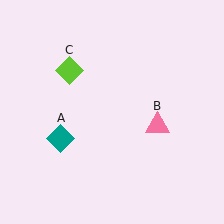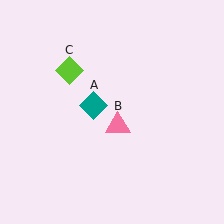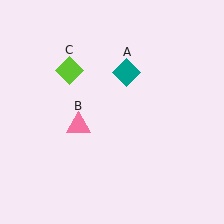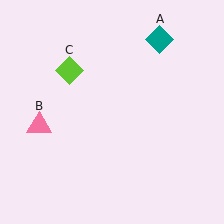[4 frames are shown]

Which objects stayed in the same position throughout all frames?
Lime diamond (object C) remained stationary.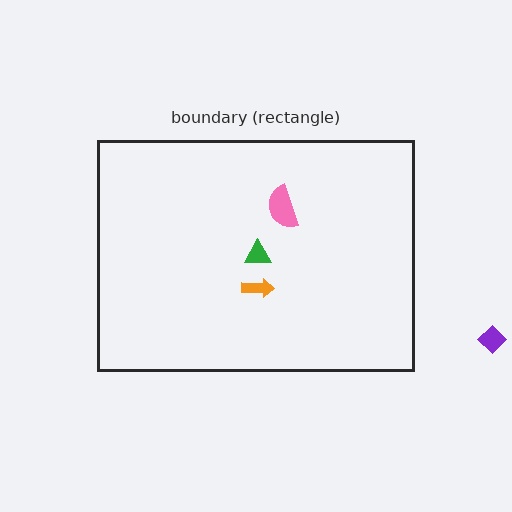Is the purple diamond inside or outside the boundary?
Outside.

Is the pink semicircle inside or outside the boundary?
Inside.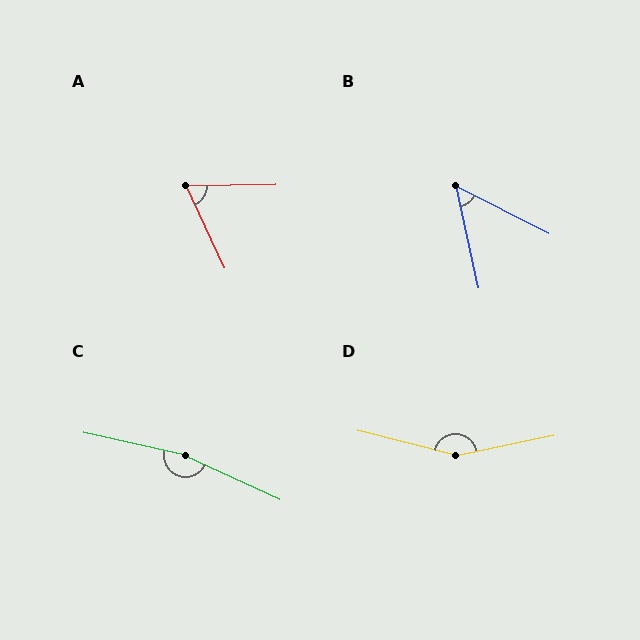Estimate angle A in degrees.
Approximately 66 degrees.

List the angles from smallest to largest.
B (51°), A (66°), D (154°), C (168°).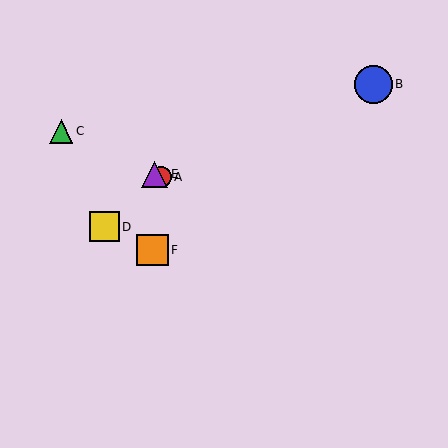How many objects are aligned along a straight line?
3 objects (A, C, E) are aligned along a straight line.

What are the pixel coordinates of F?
Object F is at (152, 250).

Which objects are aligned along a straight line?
Objects A, C, E are aligned along a straight line.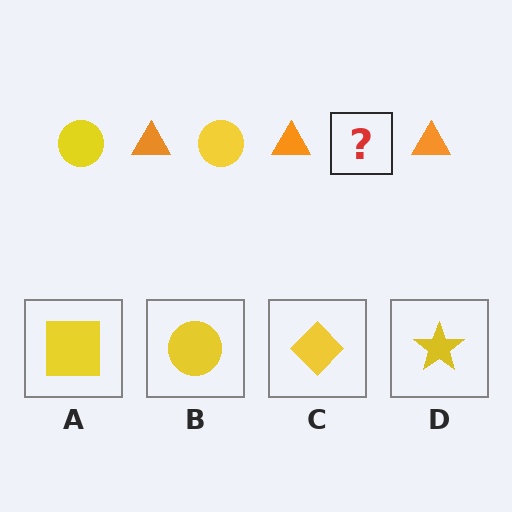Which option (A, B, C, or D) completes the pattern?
B.